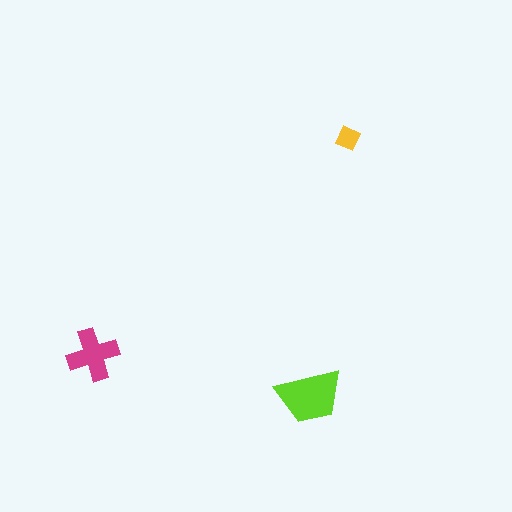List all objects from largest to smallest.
The lime trapezoid, the magenta cross, the yellow diamond.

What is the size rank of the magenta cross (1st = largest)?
2nd.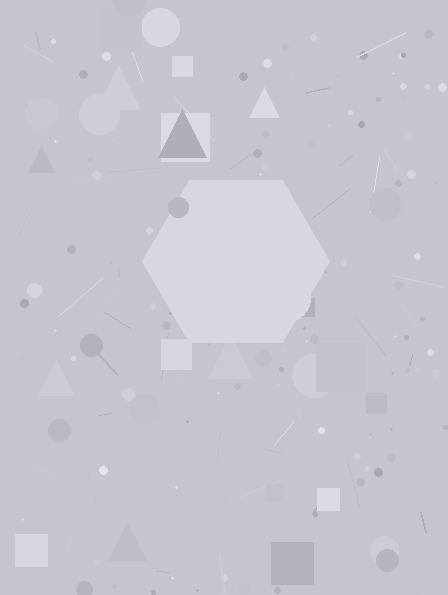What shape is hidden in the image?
A hexagon is hidden in the image.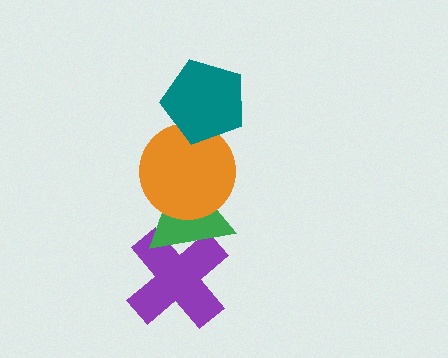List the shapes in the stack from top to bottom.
From top to bottom: the teal pentagon, the orange circle, the green triangle, the purple cross.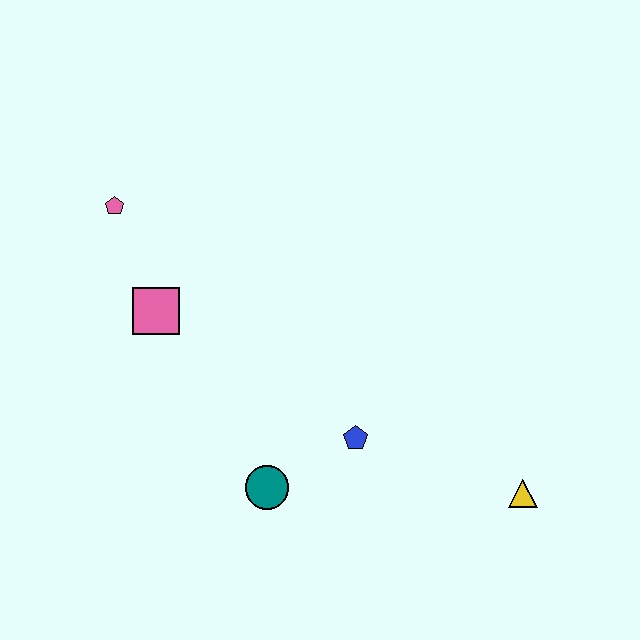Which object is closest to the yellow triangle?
The blue pentagon is closest to the yellow triangle.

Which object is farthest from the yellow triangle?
The pink pentagon is farthest from the yellow triangle.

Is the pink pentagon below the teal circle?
No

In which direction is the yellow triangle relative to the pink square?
The yellow triangle is to the right of the pink square.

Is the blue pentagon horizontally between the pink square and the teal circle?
No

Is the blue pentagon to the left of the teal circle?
No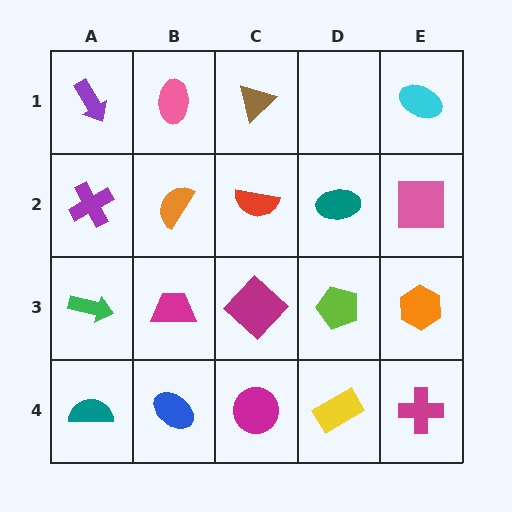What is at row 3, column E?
An orange hexagon.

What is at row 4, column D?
A yellow rectangle.